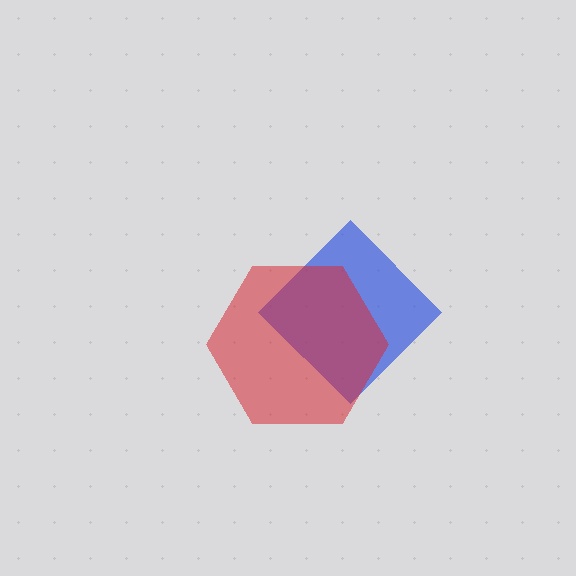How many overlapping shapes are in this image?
There are 2 overlapping shapes in the image.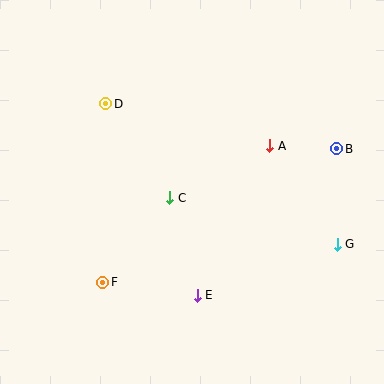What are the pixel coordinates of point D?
Point D is at (106, 104).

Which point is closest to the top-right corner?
Point B is closest to the top-right corner.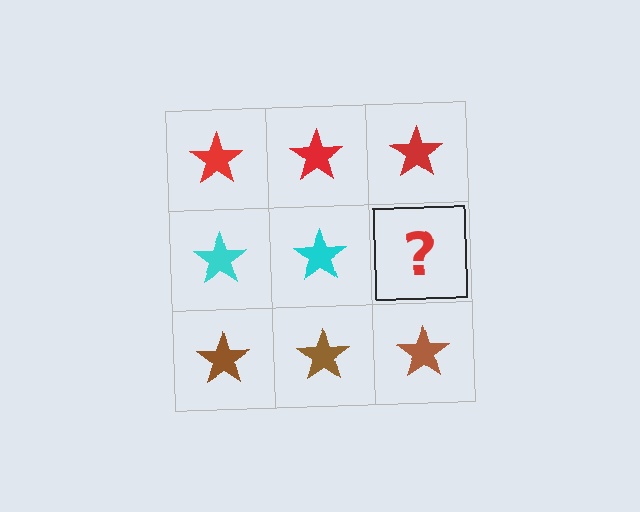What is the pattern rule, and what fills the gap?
The rule is that each row has a consistent color. The gap should be filled with a cyan star.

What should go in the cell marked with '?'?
The missing cell should contain a cyan star.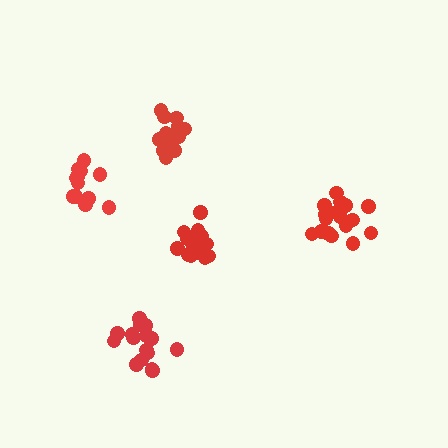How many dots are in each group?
Group 1: 14 dots, Group 2: 12 dots, Group 3: 15 dots, Group 4: 16 dots, Group 5: 17 dots (74 total).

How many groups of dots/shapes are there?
There are 5 groups.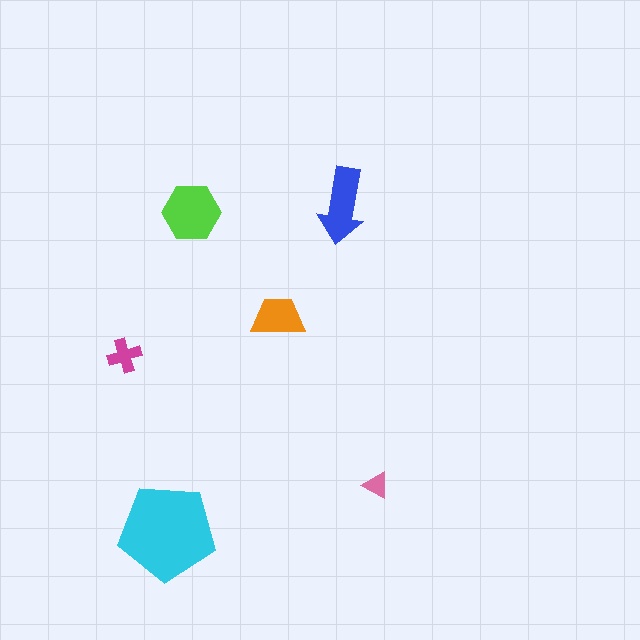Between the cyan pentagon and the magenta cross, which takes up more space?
The cyan pentagon.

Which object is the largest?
The cyan pentagon.